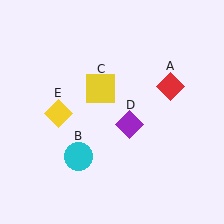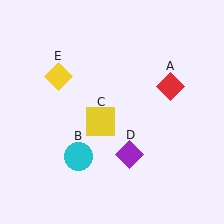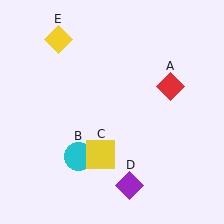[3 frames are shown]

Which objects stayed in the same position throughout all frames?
Red diamond (object A) and cyan circle (object B) remained stationary.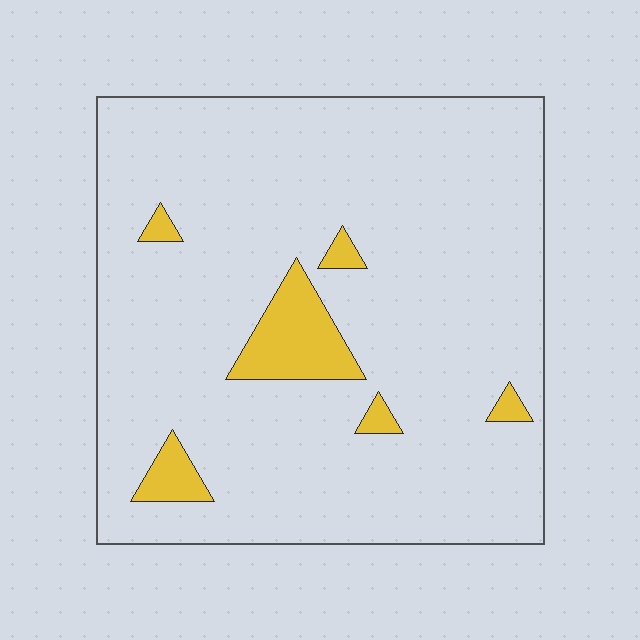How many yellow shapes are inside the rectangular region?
6.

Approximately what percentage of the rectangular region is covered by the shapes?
Approximately 10%.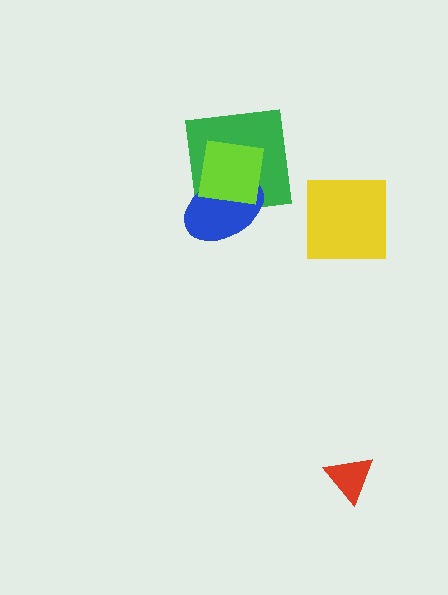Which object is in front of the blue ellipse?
The lime square is in front of the blue ellipse.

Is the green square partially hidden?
Yes, it is partially covered by another shape.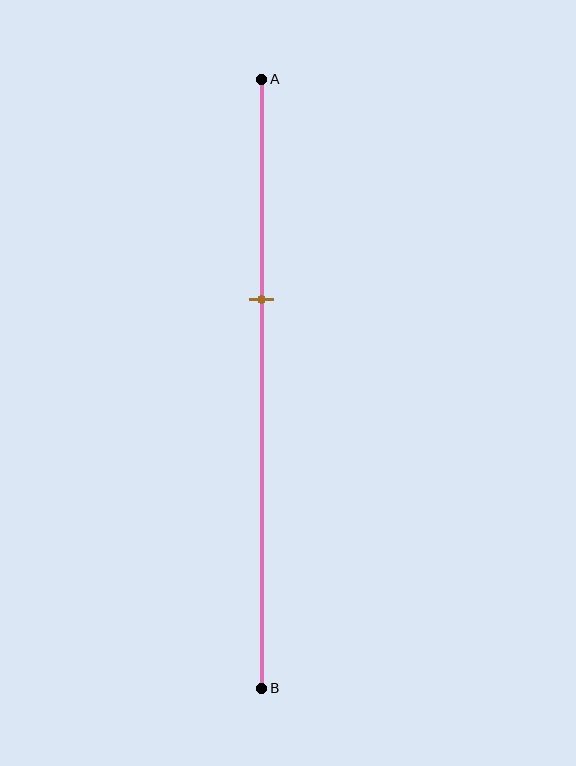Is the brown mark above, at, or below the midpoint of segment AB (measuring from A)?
The brown mark is above the midpoint of segment AB.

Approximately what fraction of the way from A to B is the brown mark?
The brown mark is approximately 35% of the way from A to B.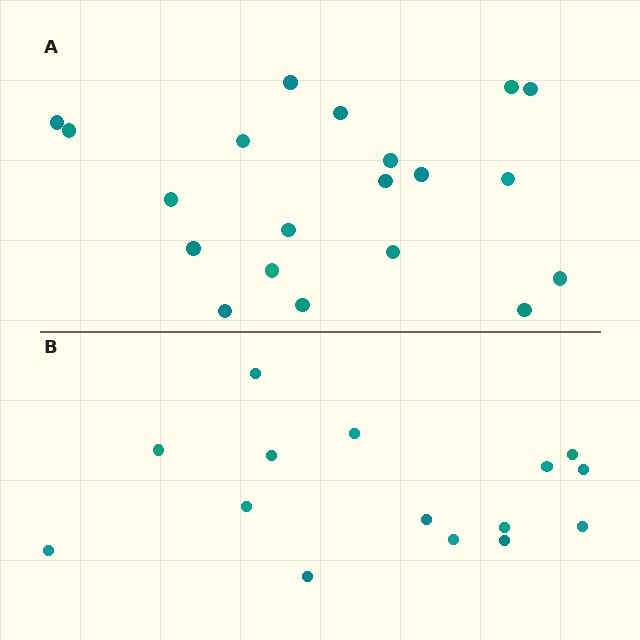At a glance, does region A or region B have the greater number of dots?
Region A (the top region) has more dots.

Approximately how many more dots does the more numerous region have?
Region A has about 5 more dots than region B.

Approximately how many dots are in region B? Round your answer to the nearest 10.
About 20 dots. (The exact count is 15, which rounds to 20.)